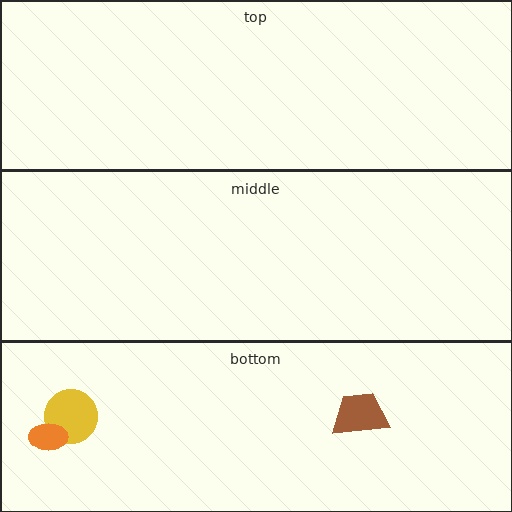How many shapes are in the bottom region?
3.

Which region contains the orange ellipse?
The bottom region.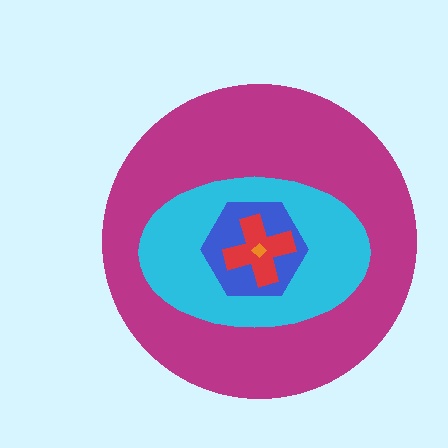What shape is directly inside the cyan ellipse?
The blue hexagon.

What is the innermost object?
The orange diamond.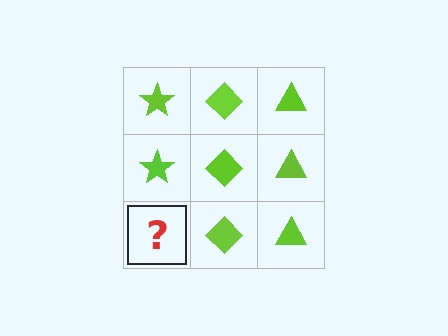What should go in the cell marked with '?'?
The missing cell should contain a lime star.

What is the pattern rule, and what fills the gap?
The rule is that each column has a consistent shape. The gap should be filled with a lime star.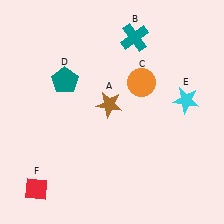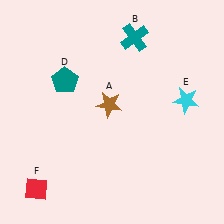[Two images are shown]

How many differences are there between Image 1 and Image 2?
There is 1 difference between the two images.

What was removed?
The orange circle (C) was removed in Image 2.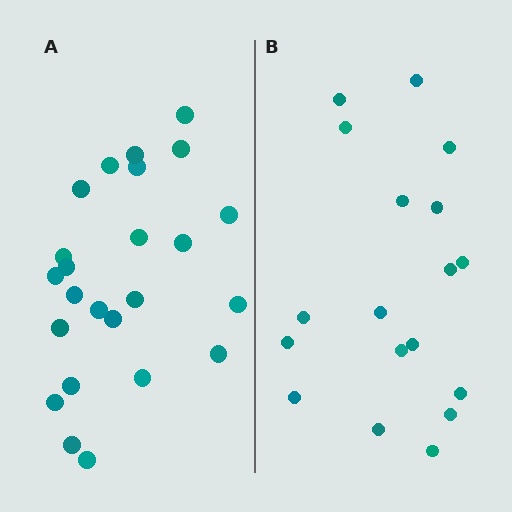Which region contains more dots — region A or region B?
Region A (the left region) has more dots.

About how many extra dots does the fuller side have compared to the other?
Region A has about 6 more dots than region B.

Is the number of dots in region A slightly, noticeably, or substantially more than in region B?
Region A has noticeably more, but not dramatically so. The ratio is roughly 1.3 to 1.